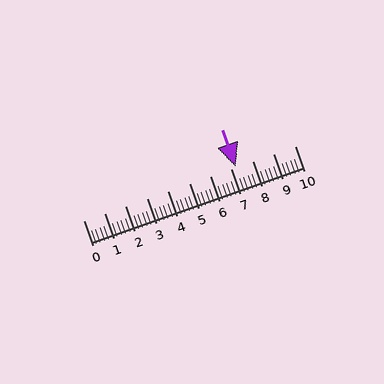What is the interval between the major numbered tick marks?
The major tick marks are spaced 1 units apart.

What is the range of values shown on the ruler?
The ruler shows values from 0 to 10.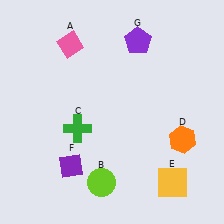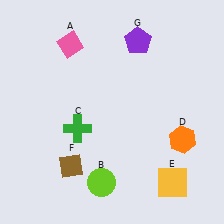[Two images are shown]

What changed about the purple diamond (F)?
In Image 1, F is purple. In Image 2, it changed to brown.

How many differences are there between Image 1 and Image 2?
There is 1 difference between the two images.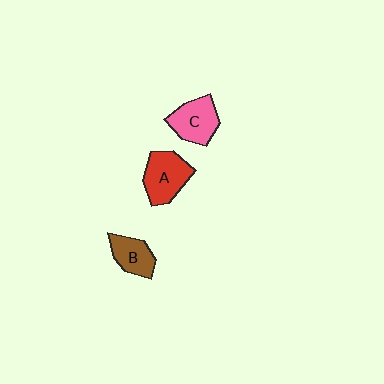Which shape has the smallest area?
Shape B (brown).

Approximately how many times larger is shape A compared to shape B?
Approximately 1.4 times.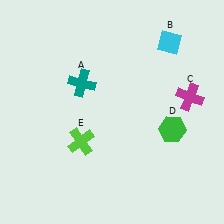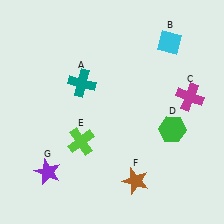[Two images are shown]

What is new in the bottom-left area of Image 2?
A purple star (G) was added in the bottom-left area of Image 2.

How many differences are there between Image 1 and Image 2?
There are 2 differences between the two images.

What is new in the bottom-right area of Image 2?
A brown star (F) was added in the bottom-right area of Image 2.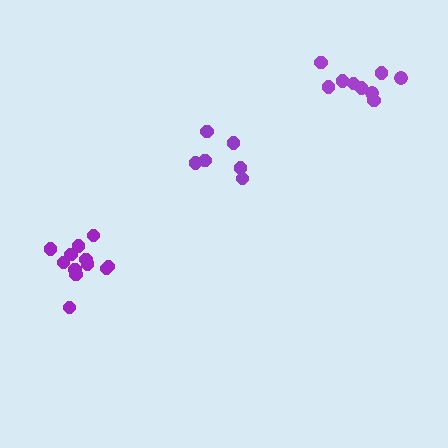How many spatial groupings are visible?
There are 3 spatial groupings.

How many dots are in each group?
Group 1: 6 dots, Group 2: 9 dots, Group 3: 12 dots (27 total).